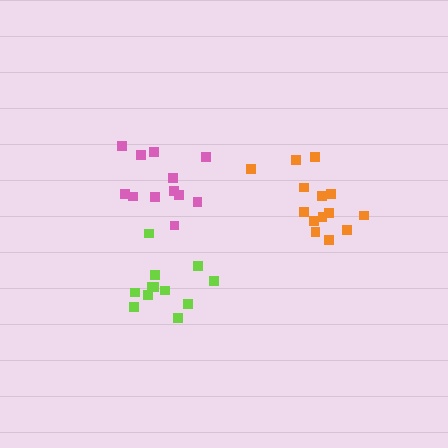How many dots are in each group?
Group 1: 12 dots, Group 2: 14 dots, Group 3: 12 dots (38 total).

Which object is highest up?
The pink cluster is topmost.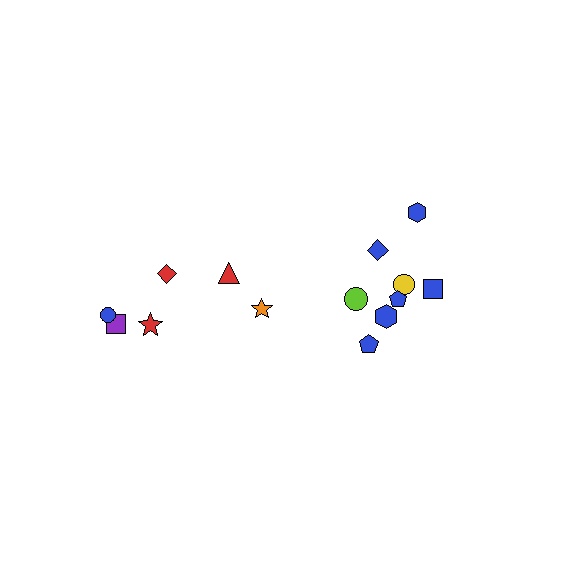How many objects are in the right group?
There are 8 objects.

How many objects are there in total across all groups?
There are 14 objects.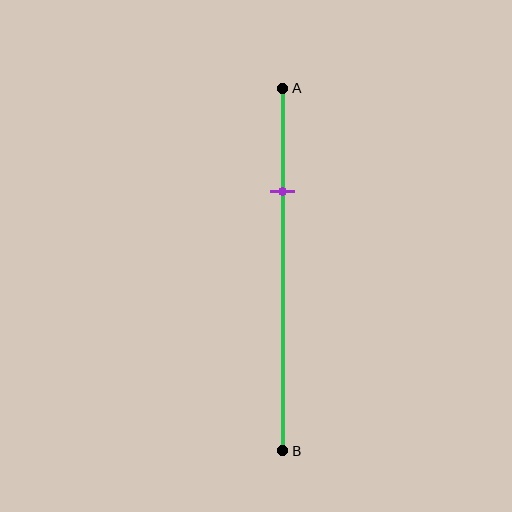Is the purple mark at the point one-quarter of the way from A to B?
No, the mark is at about 30% from A, not at the 25% one-quarter point.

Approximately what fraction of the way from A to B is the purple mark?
The purple mark is approximately 30% of the way from A to B.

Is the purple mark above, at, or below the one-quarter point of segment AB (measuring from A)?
The purple mark is below the one-quarter point of segment AB.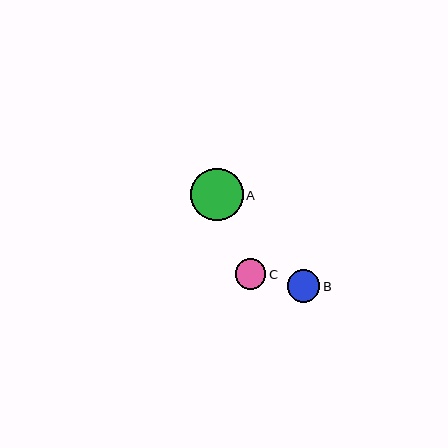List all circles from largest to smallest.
From largest to smallest: A, B, C.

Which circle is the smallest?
Circle C is the smallest with a size of approximately 31 pixels.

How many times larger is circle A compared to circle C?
Circle A is approximately 1.7 times the size of circle C.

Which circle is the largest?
Circle A is the largest with a size of approximately 52 pixels.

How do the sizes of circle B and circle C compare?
Circle B and circle C are approximately the same size.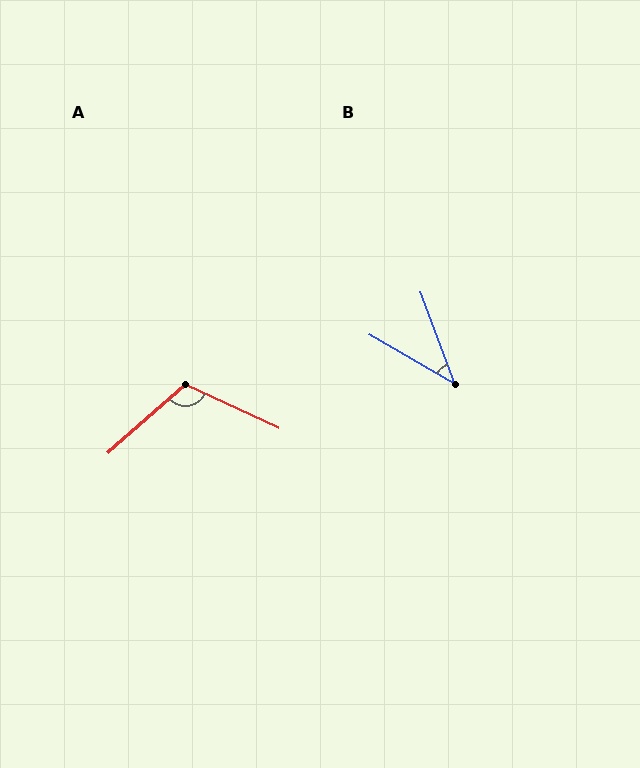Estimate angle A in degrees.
Approximately 113 degrees.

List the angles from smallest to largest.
B (39°), A (113°).